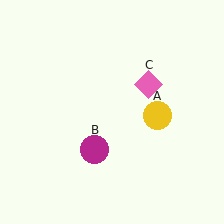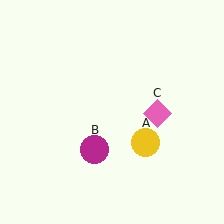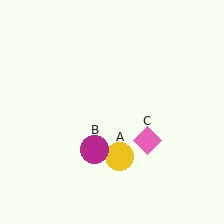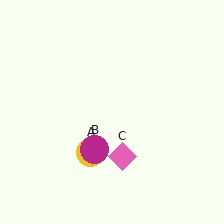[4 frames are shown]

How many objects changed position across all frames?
2 objects changed position: yellow circle (object A), pink diamond (object C).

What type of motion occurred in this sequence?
The yellow circle (object A), pink diamond (object C) rotated clockwise around the center of the scene.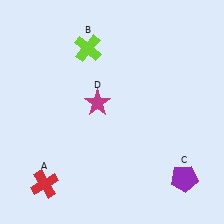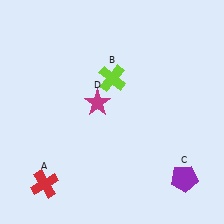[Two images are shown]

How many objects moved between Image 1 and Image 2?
1 object moved between the two images.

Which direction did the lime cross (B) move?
The lime cross (B) moved down.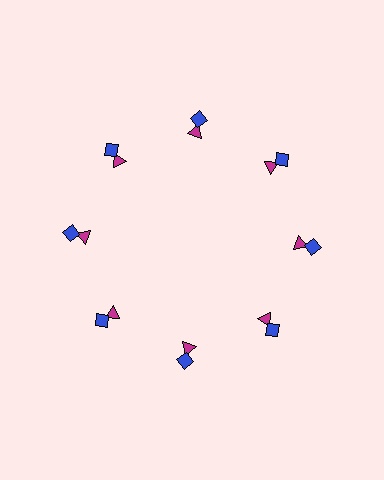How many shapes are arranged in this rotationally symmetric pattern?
There are 16 shapes, arranged in 8 groups of 2.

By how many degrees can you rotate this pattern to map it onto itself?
The pattern maps onto itself every 45 degrees of rotation.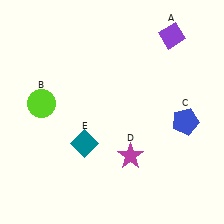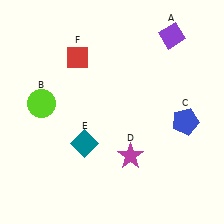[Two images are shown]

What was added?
A red diamond (F) was added in Image 2.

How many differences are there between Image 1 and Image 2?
There is 1 difference between the two images.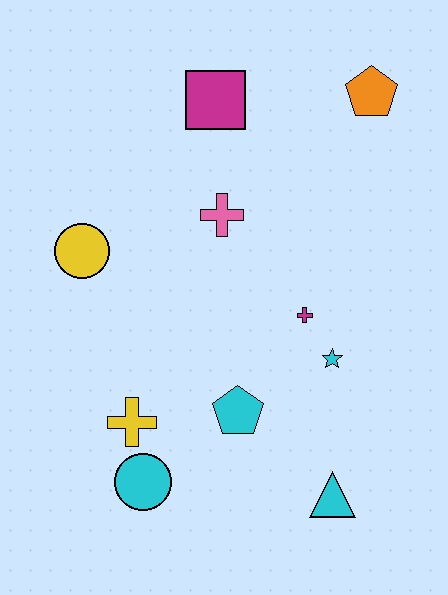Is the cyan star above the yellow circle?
No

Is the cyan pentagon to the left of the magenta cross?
Yes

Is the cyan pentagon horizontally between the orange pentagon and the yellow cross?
Yes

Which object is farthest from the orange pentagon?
The cyan circle is farthest from the orange pentagon.